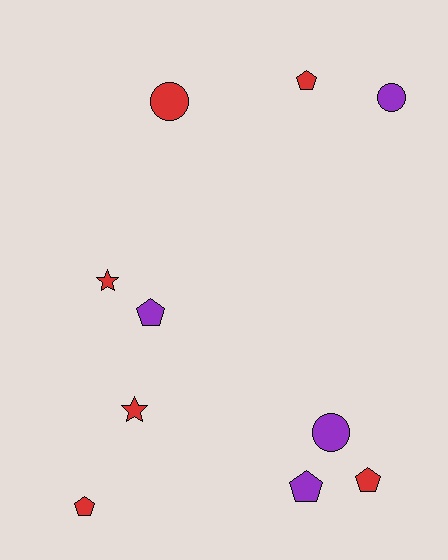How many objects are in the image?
There are 10 objects.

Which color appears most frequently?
Red, with 6 objects.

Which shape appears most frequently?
Pentagon, with 5 objects.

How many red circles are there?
There is 1 red circle.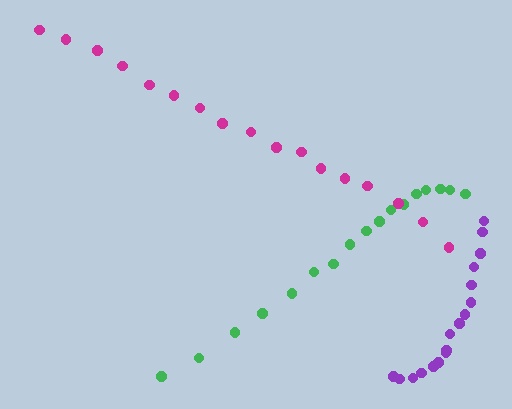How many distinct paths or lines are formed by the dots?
There are 3 distinct paths.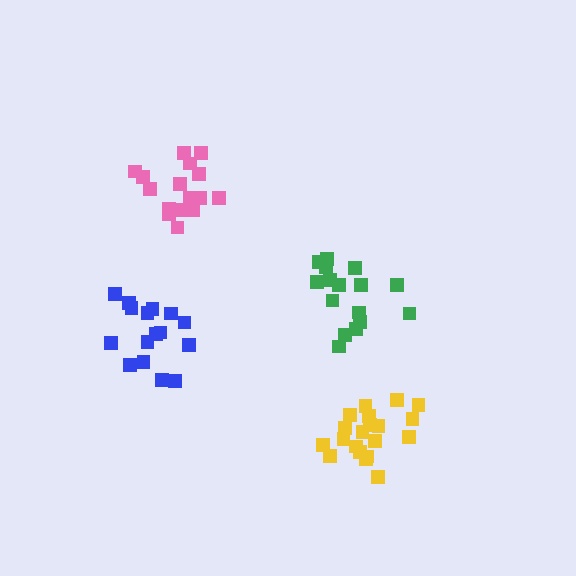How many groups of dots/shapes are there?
There are 4 groups.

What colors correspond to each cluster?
The clusters are colored: pink, blue, yellow, green.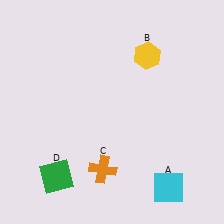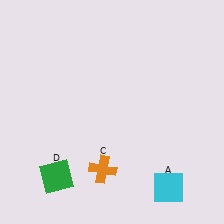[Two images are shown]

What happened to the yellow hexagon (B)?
The yellow hexagon (B) was removed in Image 2. It was in the top-right area of Image 1.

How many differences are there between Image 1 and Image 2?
There is 1 difference between the two images.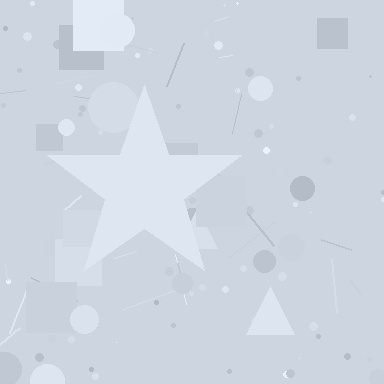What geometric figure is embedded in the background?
A star is embedded in the background.